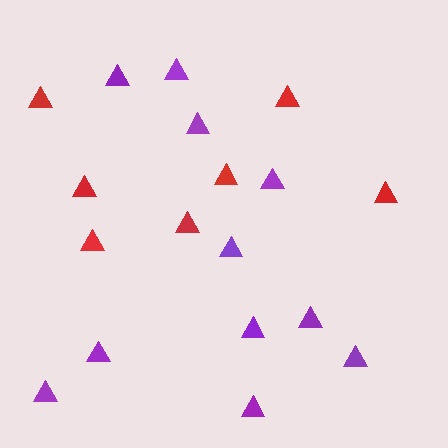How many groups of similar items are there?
There are 2 groups: one group of red triangles (7) and one group of purple triangles (11).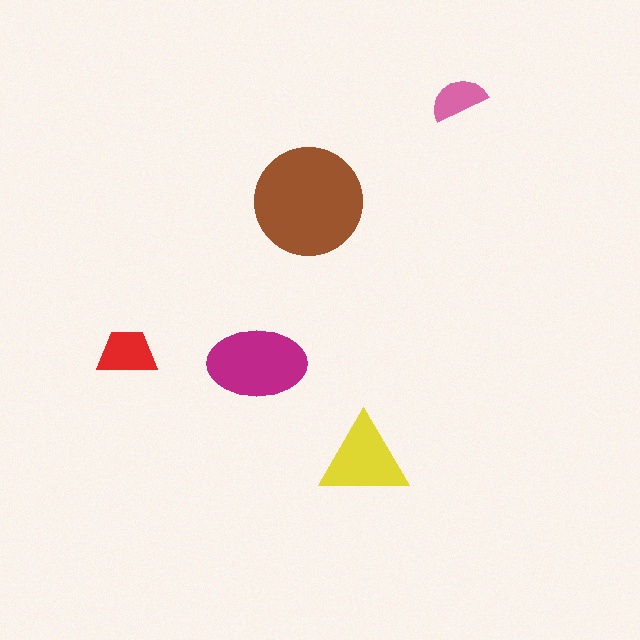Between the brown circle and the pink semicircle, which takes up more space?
The brown circle.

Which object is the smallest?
The pink semicircle.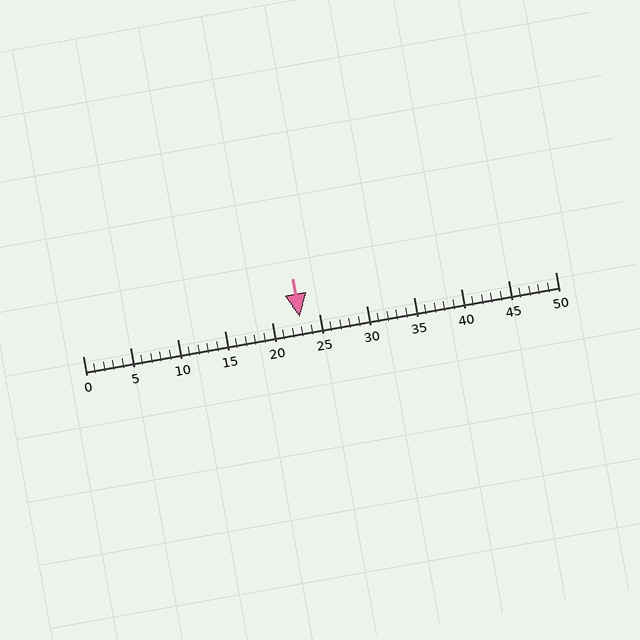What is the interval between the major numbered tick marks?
The major tick marks are spaced 5 units apart.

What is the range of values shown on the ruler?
The ruler shows values from 0 to 50.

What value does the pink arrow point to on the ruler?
The pink arrow points to approximately 23.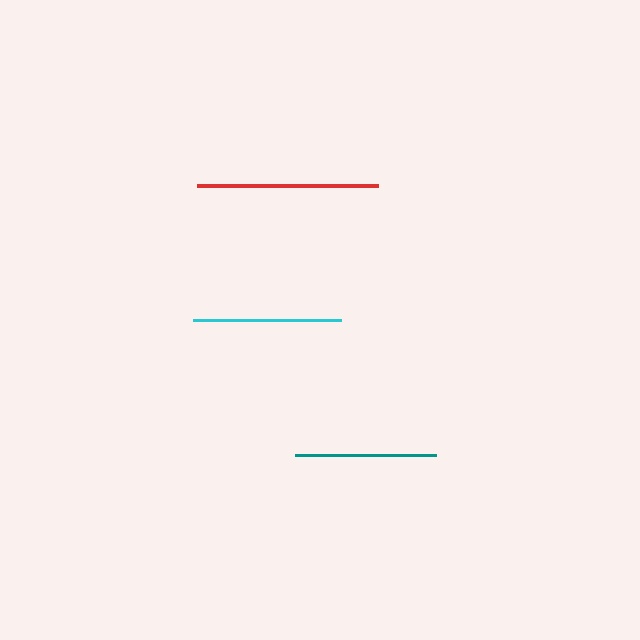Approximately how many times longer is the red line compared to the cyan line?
The red line is approximately 1.2 times the length of the cyan line.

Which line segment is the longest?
The red line is the longest at approximately 181 pixels.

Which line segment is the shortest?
The teal line is the shortest at approximately 141 pixels.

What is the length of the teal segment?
The teal segment is approximately 141 pixels long.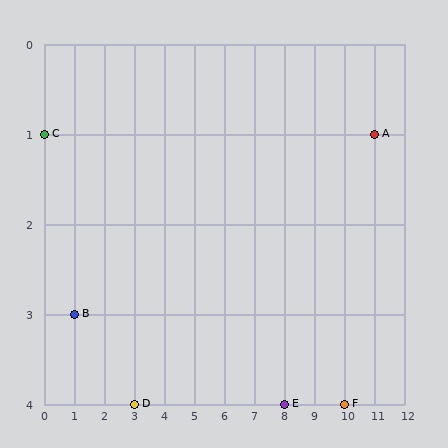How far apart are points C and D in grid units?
Points C and D are 3 columns and 3 rows apart (about 4.2 grid units diagonally).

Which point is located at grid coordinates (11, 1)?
Point A is at (11, 1).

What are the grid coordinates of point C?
Point C is at grid coordinates (0, 1).